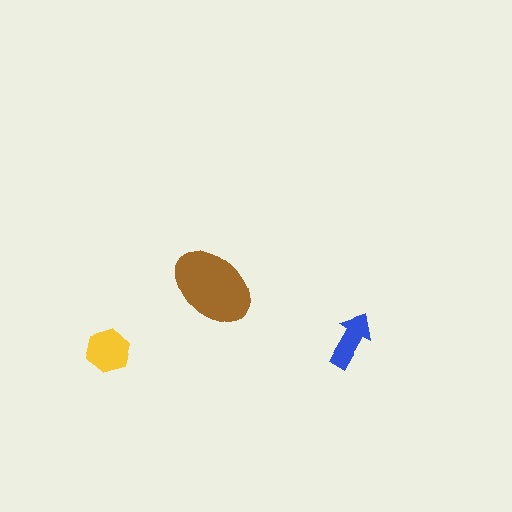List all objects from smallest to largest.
The blue arrow, the yellow hexagon, the brown ellipse.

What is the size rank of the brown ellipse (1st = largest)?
1st.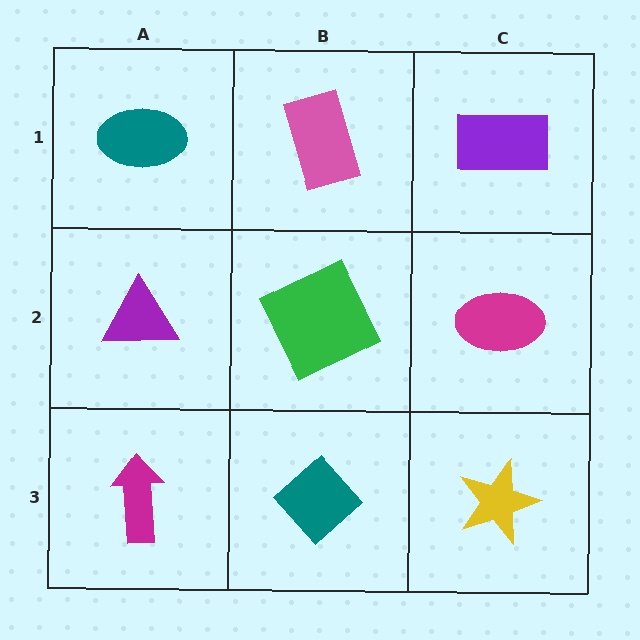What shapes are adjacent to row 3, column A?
A purple triangle (row 2, column A), a teal diamond (row 3, column B).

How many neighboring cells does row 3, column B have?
3.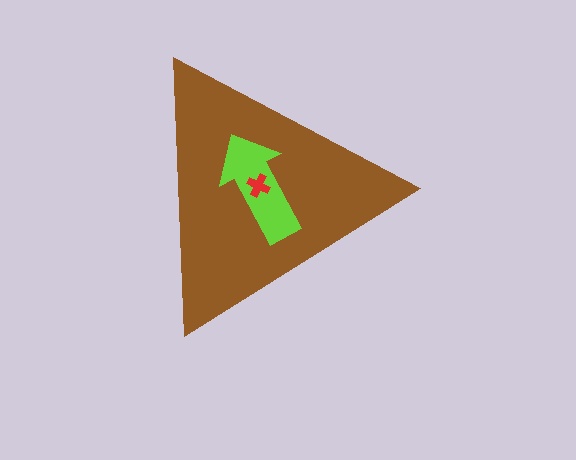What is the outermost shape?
The brown triangle.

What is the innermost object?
The red cross.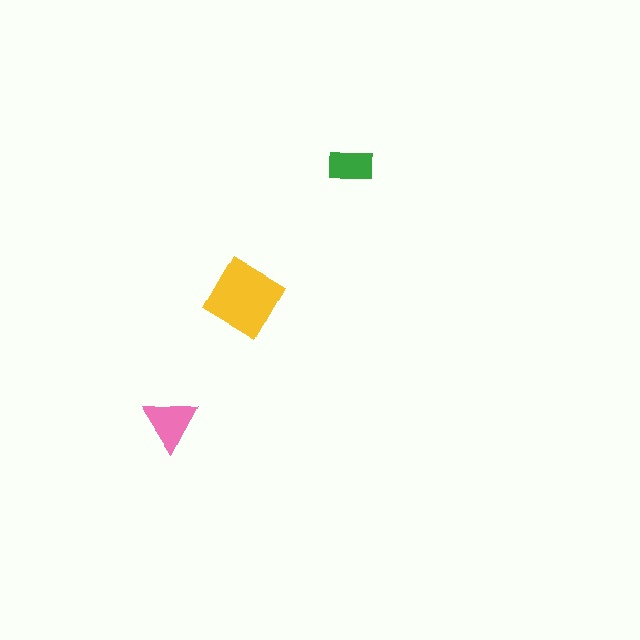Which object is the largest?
The yellow diamond.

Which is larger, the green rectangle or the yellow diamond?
The yellow diamond.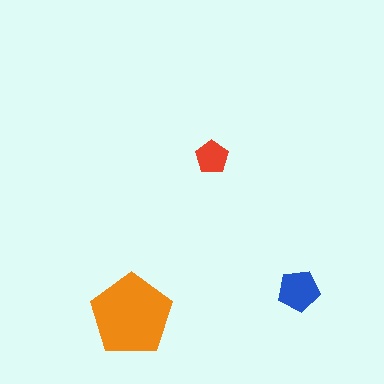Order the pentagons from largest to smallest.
the orange one, the blue one, the red one.